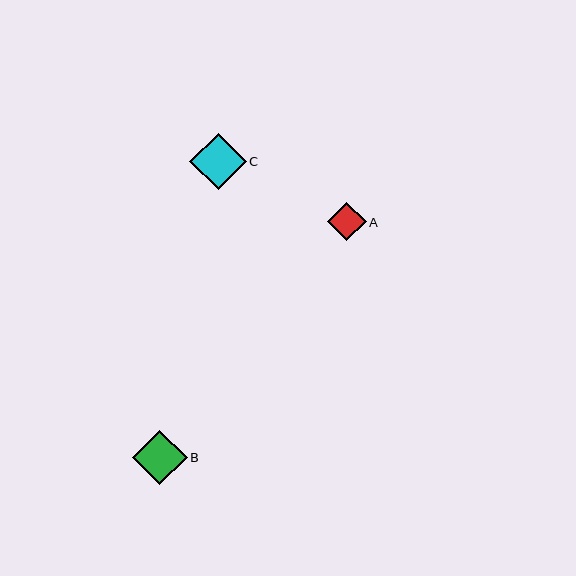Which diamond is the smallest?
Diamond A is the smallest with a size of approximately 39 pixels.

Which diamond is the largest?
Diamond C is the largest with a size of approximately 57 pixels.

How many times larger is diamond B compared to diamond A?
Diamond B is approximately 1.4 times the size of diamond A.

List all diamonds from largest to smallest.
From largest to smallest: C, B, A.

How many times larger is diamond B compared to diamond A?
Diamond B is approximately 1.4 times the size of diamond A.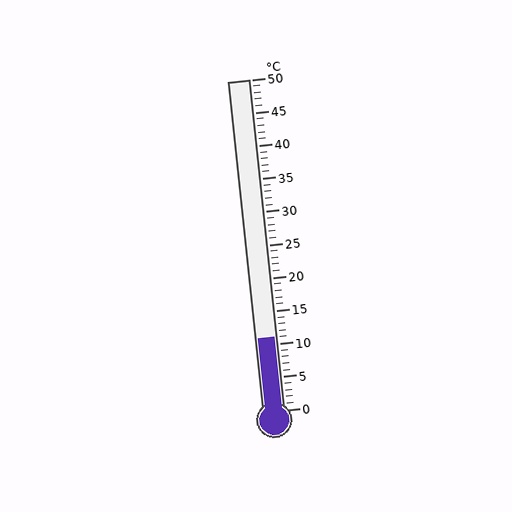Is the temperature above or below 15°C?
The temperature is below 15°C.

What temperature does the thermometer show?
The thermometer shows approximately 11°C.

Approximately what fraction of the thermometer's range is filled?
The thermometer is filled to approximately 20% of its range.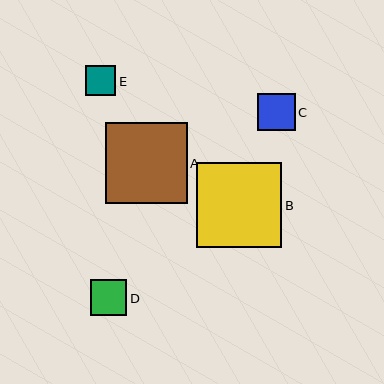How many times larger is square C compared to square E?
Square C is approximately 1.3 times the size of square E.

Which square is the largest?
Square B is the largest with a size of approximately 85 pixels.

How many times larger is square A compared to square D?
Square A is approximately 2.3 times the size of square D.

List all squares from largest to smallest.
From largest to smallest: B, A, C, D, E.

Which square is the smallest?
Square E is the smallest with a size of approximately 30 pixels.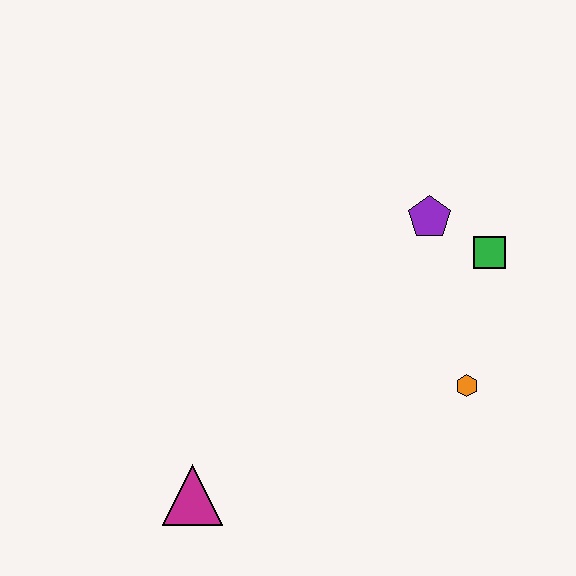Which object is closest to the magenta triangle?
The orange hexagon is closest to the magenta triangle.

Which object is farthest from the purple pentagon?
The magenta triangle is farthest from the purple pentagon.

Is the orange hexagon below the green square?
Yes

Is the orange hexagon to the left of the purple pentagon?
No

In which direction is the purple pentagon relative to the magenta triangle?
The purple pentagon is above the magenta triangle.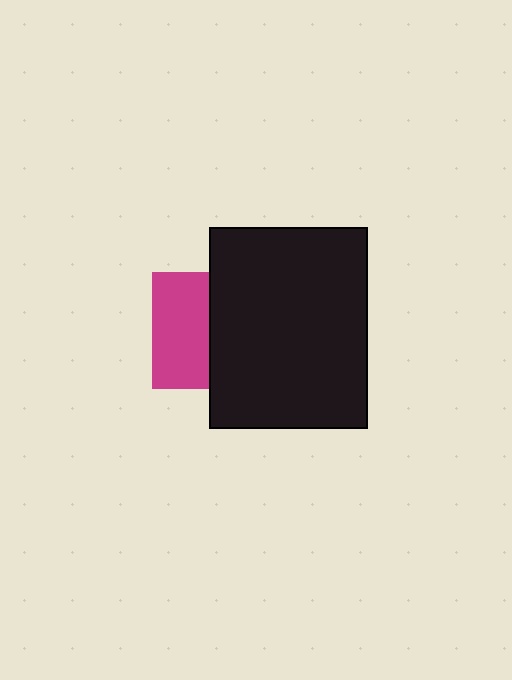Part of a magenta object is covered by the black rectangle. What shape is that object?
It is a square.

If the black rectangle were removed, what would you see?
You would see the complete magenta square.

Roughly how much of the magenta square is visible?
About half of it is visible (roughly 49%).